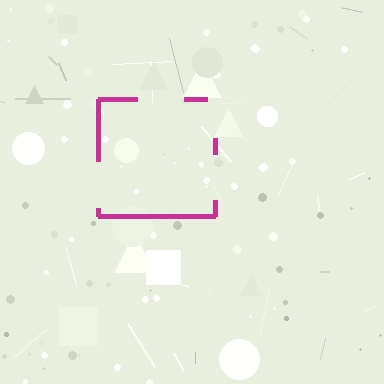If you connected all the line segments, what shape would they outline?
They would outline a square.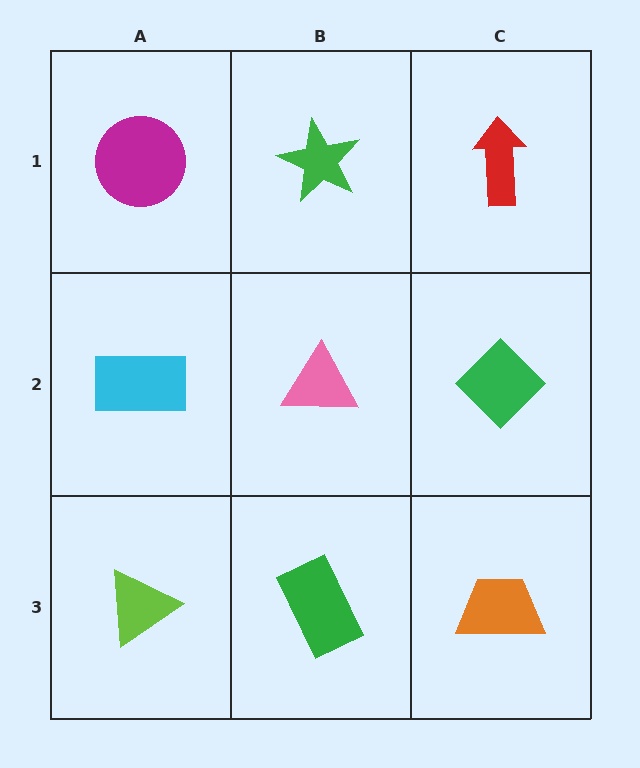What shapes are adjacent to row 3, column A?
A cyan rectangle (row 2, column A), a green rectangle (row 3, column B).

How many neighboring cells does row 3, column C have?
2.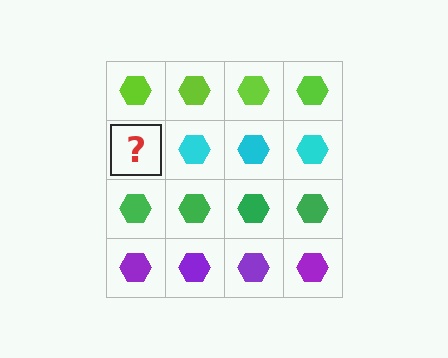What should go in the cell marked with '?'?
The missing cell should contain a cyan hexagon.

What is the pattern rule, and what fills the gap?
The rule is that each row has a consistent color. The gap should be filled with a cyan hexagon.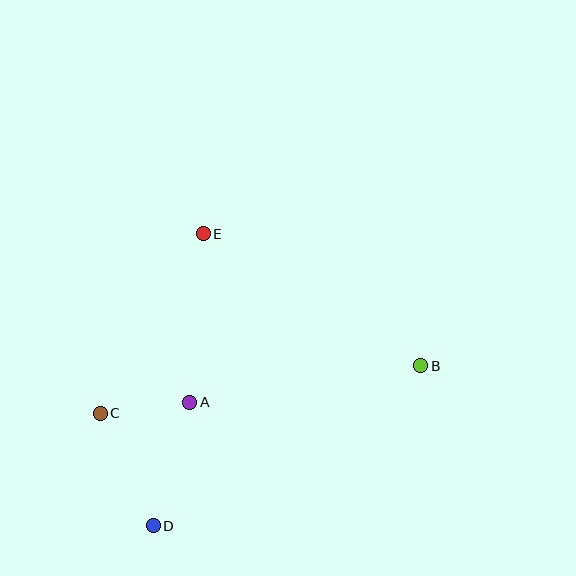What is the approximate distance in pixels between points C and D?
The distance between C and D is approximately 124 pixels.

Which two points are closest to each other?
Points A and C are closest to each other.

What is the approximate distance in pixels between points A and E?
The distance between A and E is approximately 169 pixels.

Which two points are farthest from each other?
Points B and C are farthest from each other.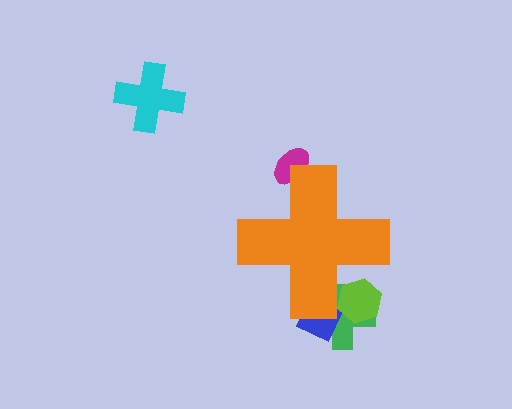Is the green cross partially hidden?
Yes, the green cross is partially hidden behind the orange cross.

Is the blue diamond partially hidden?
Yes, the blue diamond is partially hidden behind the orange cross.